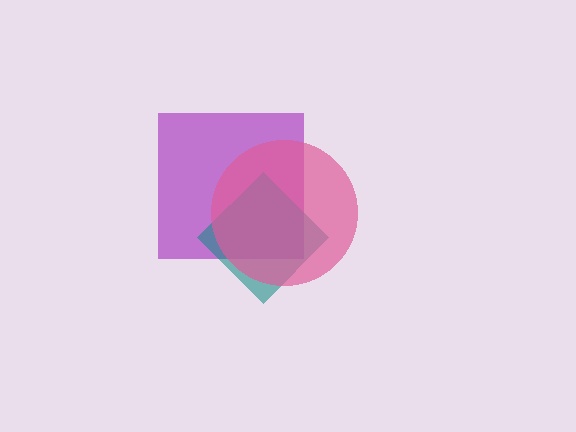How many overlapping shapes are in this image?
There are 3 overlapping shapes in the image.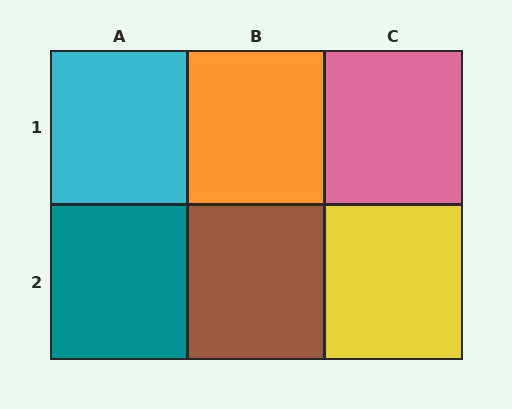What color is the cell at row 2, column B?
Brown.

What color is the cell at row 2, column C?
Yellow.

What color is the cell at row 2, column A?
Teal.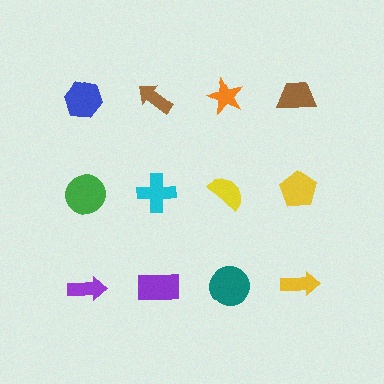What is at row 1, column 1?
A blue hexagon.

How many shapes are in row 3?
4 shapes.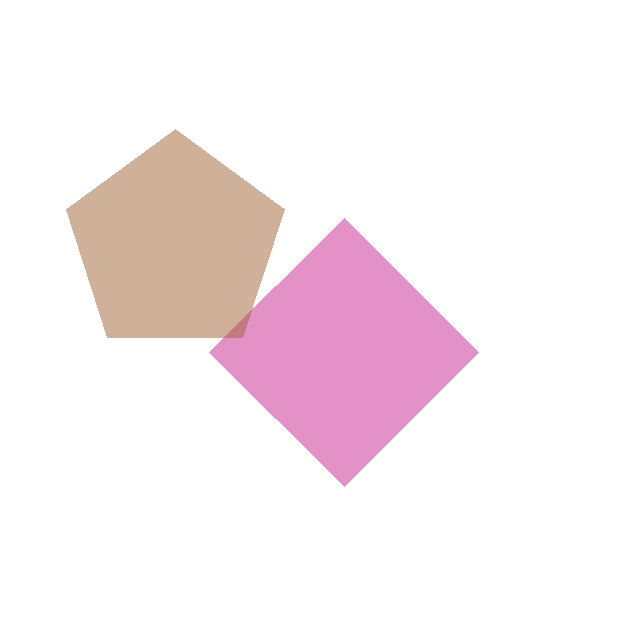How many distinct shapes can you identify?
There are 2 distinct shapes: a magenta diamond, a brown pentagon.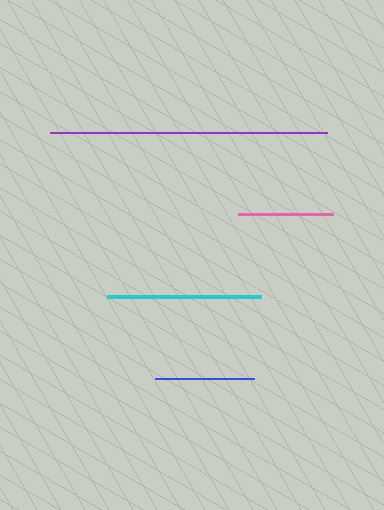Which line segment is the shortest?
The pink line is the shortest at approximately 96 pixels.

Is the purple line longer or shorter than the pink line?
The purple line is longer than the pink line.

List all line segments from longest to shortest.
From longest to shortest: purple, cyan, blue, pink.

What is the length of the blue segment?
The blue segment is approximately 99 pixels long.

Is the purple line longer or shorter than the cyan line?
The purple line is longer than the cyan line.